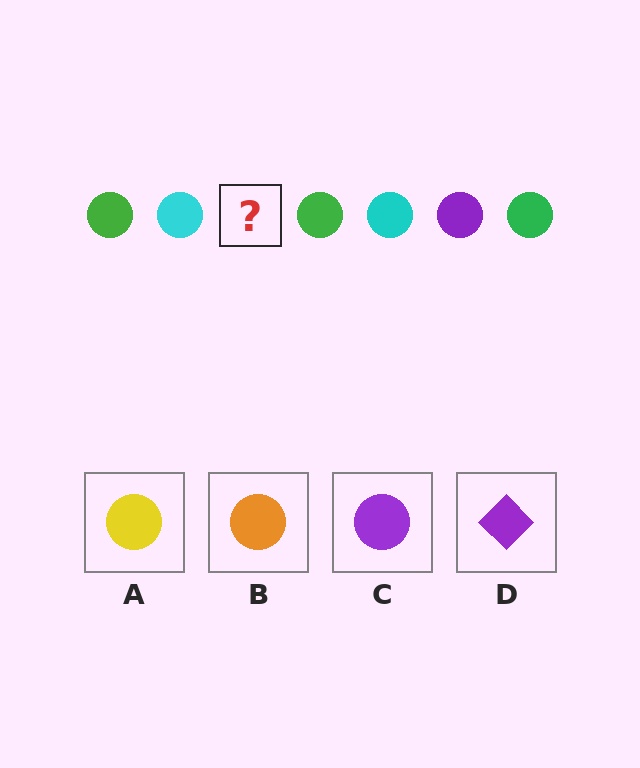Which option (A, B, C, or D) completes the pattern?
C.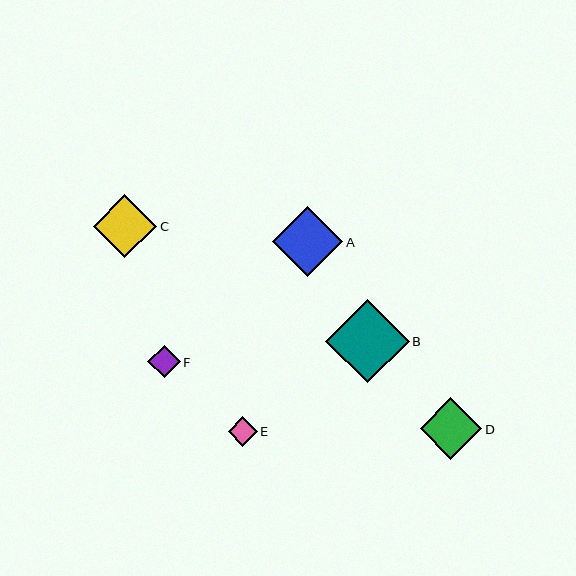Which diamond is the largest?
Diamond B is the largest with a size of approximately 83 pixels.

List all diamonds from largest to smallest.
From largest to smallest: B, A, C, D, F, E.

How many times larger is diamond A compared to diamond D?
Diamond A is approximately 1.1 times the size of diamond D.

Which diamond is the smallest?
Diamond E is the smallest with a size of approximately 29 pixels.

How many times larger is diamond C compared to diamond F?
Diamond C is approximately 2.0 times the size of diamond F.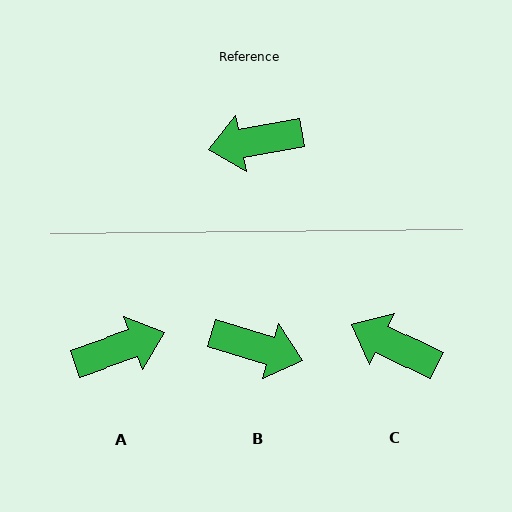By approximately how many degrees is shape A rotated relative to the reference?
Approximately 171 degrees clockwise.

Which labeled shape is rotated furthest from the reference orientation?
A, about 171 degrees away.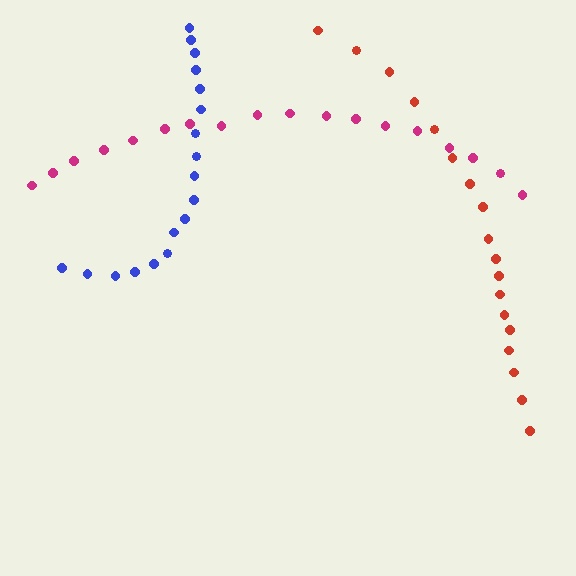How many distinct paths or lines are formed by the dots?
There are 3 distinct paths.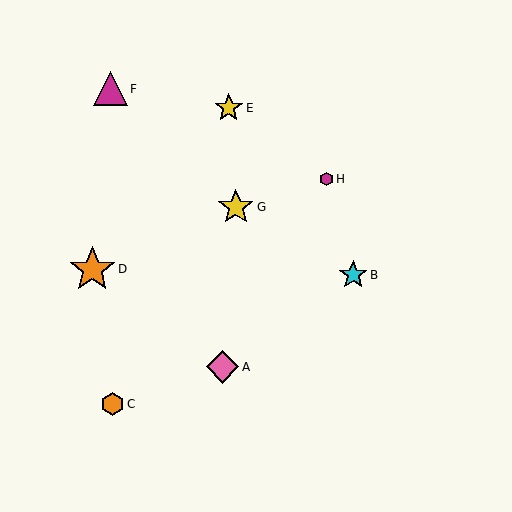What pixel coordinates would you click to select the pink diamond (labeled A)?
Click at (222, 367) to select the pink diamond A.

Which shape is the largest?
The orange star (labeled D) is the largest.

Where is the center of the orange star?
The center of the orange star is at (92, 269).